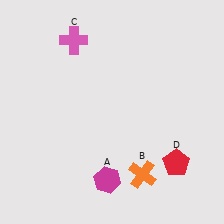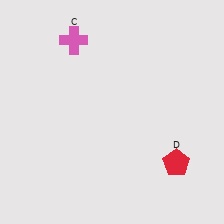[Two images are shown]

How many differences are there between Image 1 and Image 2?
There are 2 differences between the two images.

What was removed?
The magenta hexagon (A), the orange cross (B) were removed in Image 2.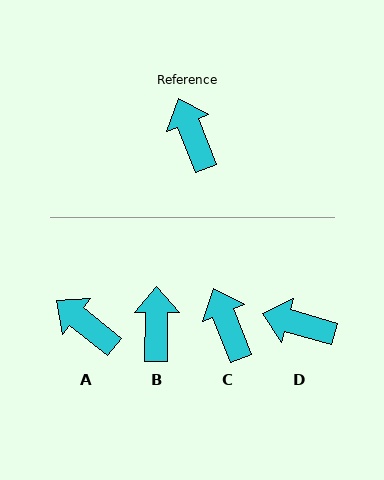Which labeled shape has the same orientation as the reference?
C.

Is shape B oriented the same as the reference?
No, it is off by about 22 degrees.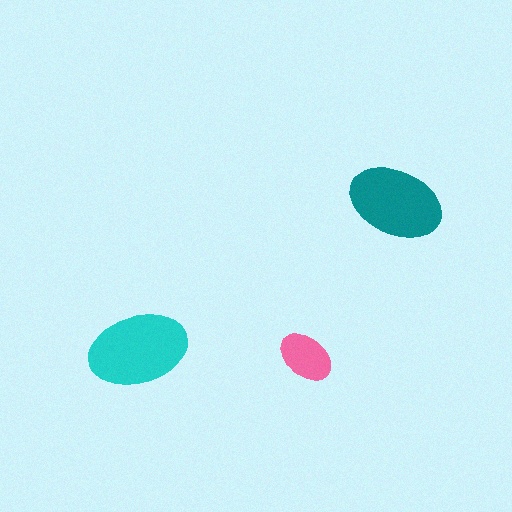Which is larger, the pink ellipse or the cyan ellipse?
The cyan one.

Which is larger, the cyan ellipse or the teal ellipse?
The cyan one.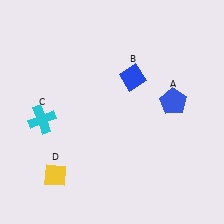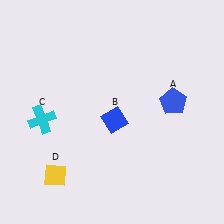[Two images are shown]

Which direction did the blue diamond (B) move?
The blue diamond (B) moved down.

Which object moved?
The blue diamond (B) moved down.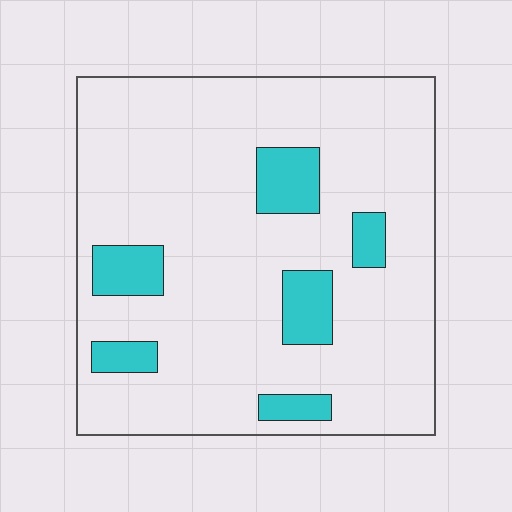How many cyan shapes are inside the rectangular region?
6.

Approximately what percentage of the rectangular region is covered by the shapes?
Approximately 15%.